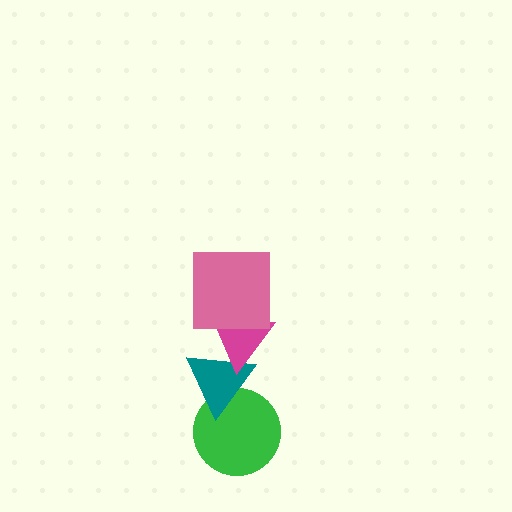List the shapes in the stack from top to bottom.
From top to bottom: the pink square, the magenta triangle, the teal triangle, the green circle.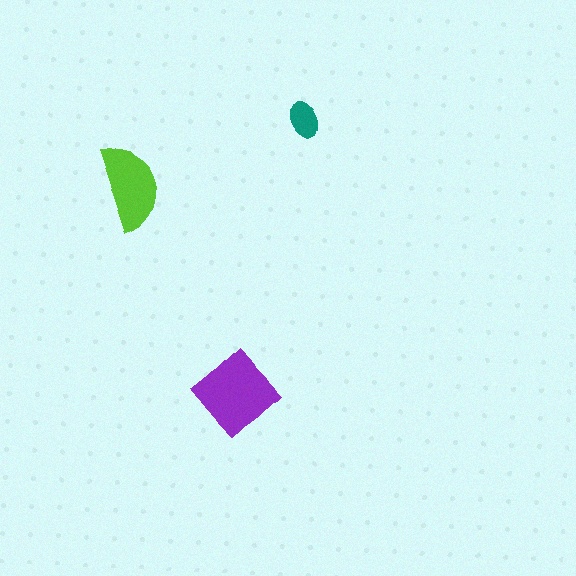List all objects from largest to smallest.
The purple diamond, the lime semicircle, the teal ellipse.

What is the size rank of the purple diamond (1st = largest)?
1st.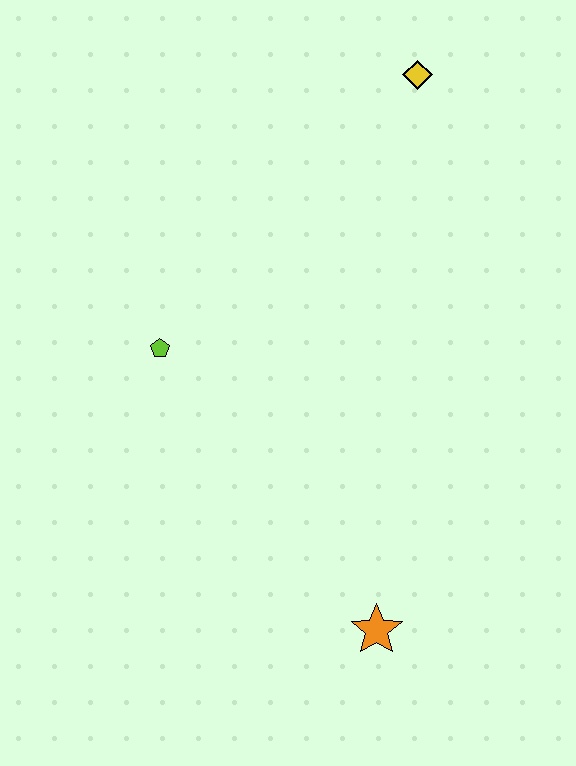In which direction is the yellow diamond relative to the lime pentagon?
The yellow diamond is above the lime pentagon.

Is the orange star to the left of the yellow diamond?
Yes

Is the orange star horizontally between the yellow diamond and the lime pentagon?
Yes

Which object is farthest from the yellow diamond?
The orange star is farthest from the yellow diamond.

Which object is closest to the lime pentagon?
The orange star is closest to the lime pentagon.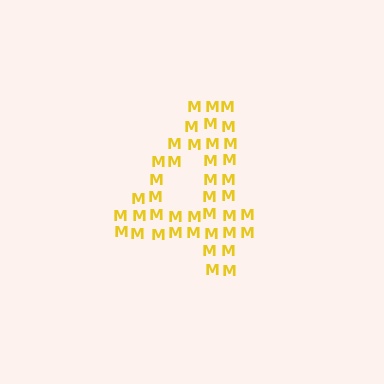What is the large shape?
The large shape is the digit 4.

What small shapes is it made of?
It is made of small letter M's.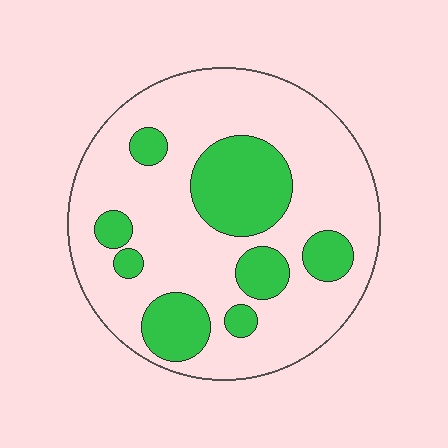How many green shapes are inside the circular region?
8.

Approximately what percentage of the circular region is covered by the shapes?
Approximately 25%.